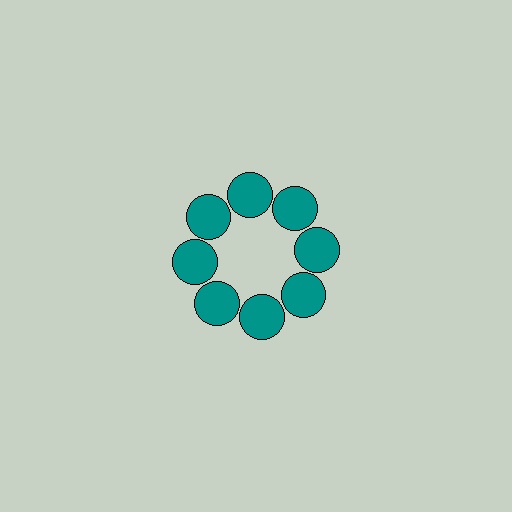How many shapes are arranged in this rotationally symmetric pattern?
There are 8 shapes, arranged in 8 groups of 1.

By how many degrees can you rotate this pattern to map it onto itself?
The pattern maps onto itself every 45 degrees of rotation.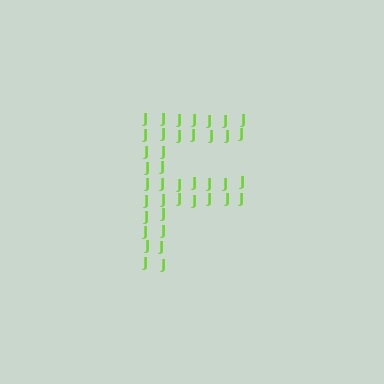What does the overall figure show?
The overall figure shows the letter F.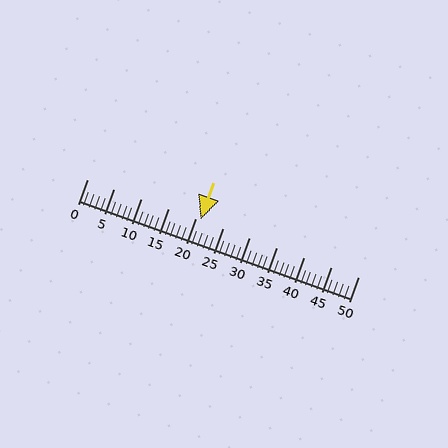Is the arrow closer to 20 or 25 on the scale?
The arrow is closer to 20.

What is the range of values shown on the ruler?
The ruler shows values from 0 to 50.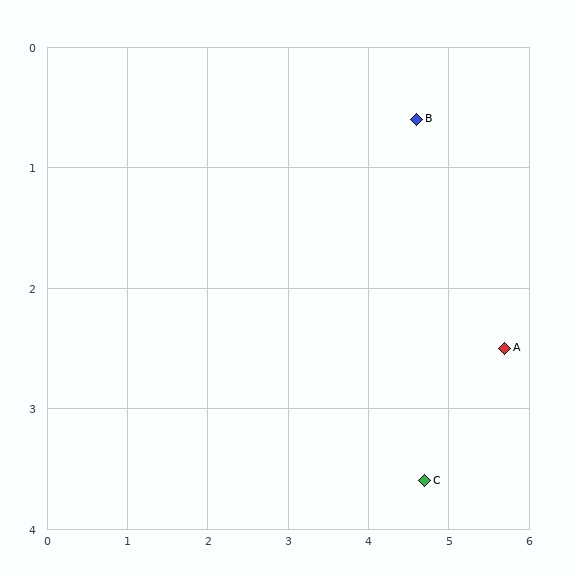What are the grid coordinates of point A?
Point A is at approximately (5.7, 2.5).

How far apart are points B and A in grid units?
Points B and A are about 2.2 grid units apart.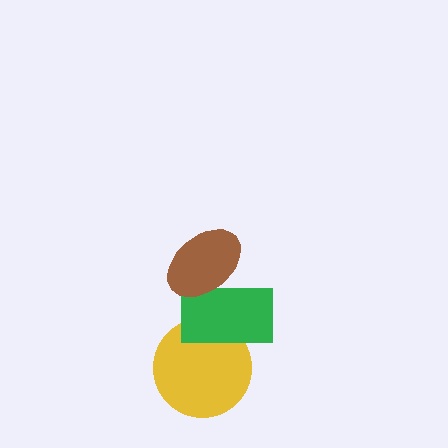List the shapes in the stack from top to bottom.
From top to bottom: the brown ellipse, the green rectangle, the yellow circle.